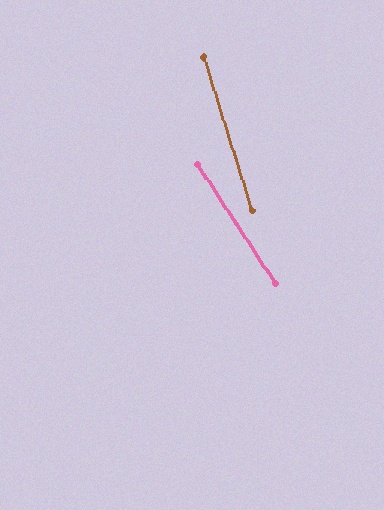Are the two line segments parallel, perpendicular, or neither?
Neither parallel nor perpendicular — they differ by about 16°.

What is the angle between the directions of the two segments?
Approximately 16 degrees.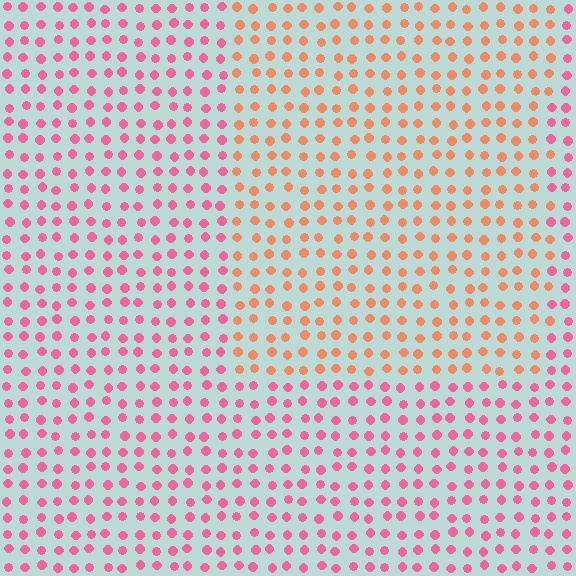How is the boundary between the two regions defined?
The boundary is defined purely by a slight shift in hue (about 41 degrees). Spacing, size, and orientation are identical on both sides.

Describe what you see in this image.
The image is filled with small pink elements in a uniform arrangement. A rectangle-shaped region is visible where the elements are tinted to a slightly different hue, forming a subtle color boundary.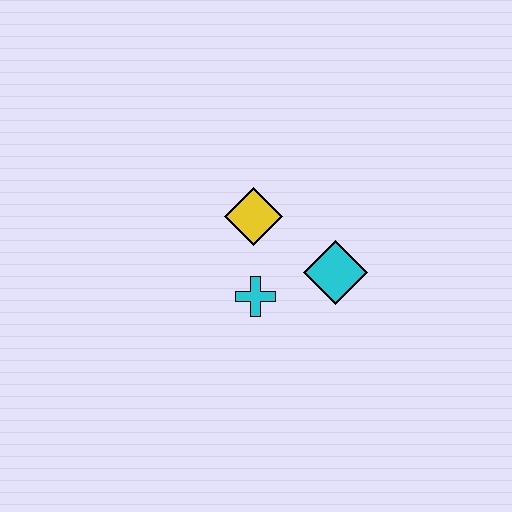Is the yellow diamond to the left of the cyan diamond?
Yes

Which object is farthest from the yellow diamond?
The cyan diamond is farthest from the yellow diamond.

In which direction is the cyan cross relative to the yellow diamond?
The cyan cross is below the yellow diamond.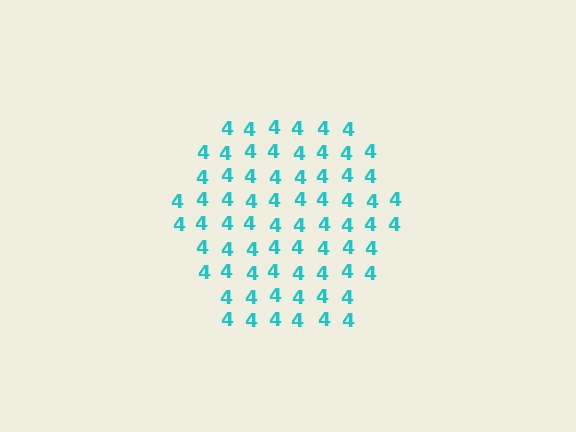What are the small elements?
The small elements are digit 4's.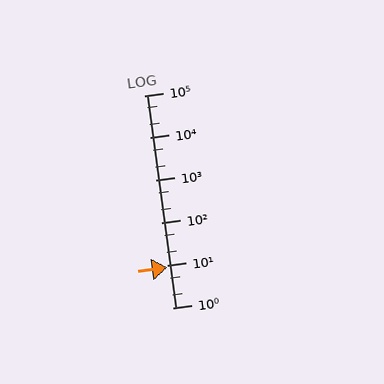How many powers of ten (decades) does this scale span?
The scale spans 5 decades, from 1 to 100000.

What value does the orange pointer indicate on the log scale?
The pointer indicates approximately 8.8.